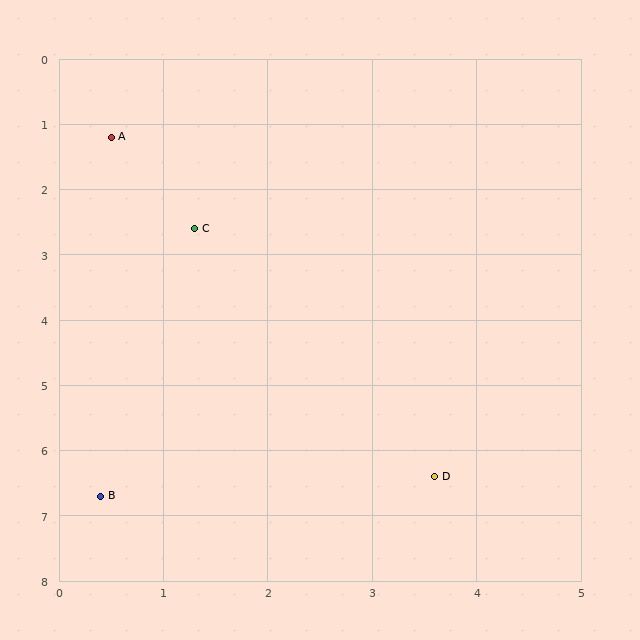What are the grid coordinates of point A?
Point A is at approximately (0.5, 1.2).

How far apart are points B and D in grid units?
Points B and D are about 3.2 grid units apart.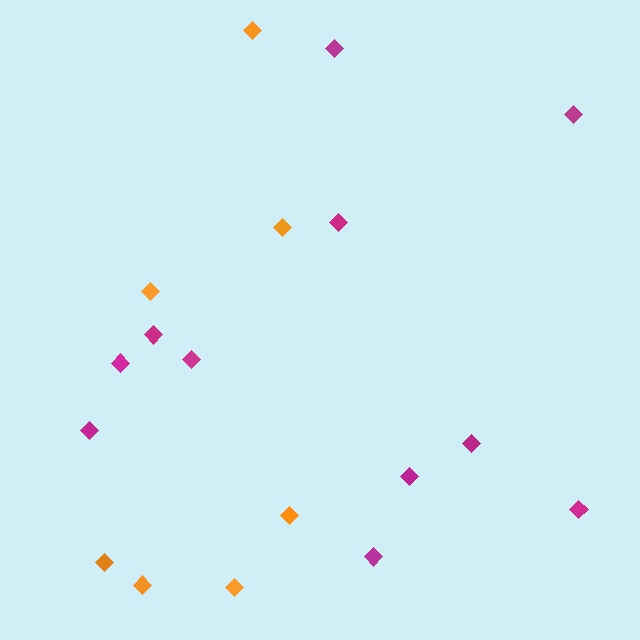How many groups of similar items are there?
There are 2 groups: one group of magenta diamonds (11) and one group of orange diamonds (7).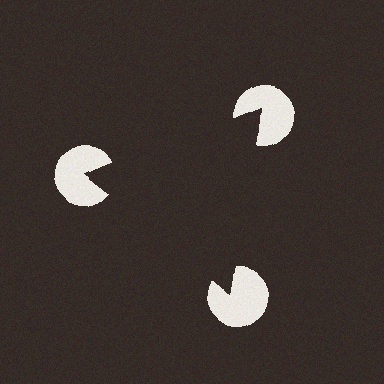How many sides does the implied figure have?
3 sides.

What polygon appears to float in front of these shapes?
An illusory triangle — its edges are inferred from the aligned wedge cuts in the pac-man discs, not physically drawn.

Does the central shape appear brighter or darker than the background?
It typically appears slightly darker than the background, even though no actual brightness change is drawn.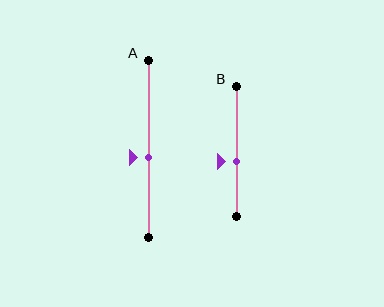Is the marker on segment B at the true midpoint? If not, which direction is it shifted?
No, the marker on segment B is shifted downward by about 8% of the segment length.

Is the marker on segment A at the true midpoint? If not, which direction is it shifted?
No, the marker on segment A is shifted downward by about 5% of the segment length.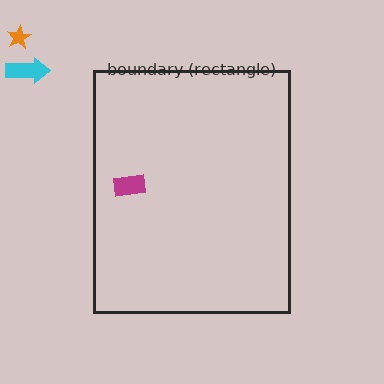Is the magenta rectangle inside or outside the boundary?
Inside.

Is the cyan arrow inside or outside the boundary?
Outside.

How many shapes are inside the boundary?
1 inside, 2 outside.